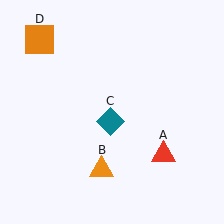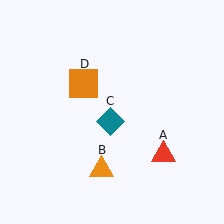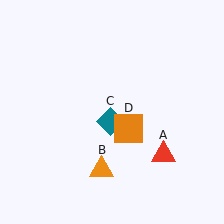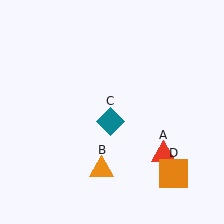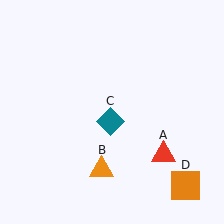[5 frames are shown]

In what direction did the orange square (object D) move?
The orange square (object D) moved down and to the right.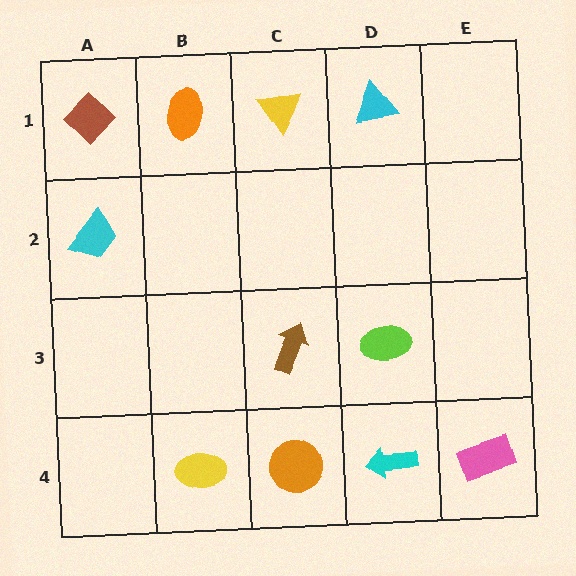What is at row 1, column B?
An orange ellipse.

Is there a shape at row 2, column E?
No, that cell is empty.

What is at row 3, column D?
A lime ellipse.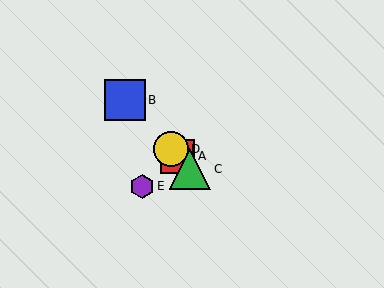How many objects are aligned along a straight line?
4 objects (A, B, C, D) are aligned along a straight line.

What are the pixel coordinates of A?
Object A is at (178, 156).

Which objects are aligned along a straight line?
Objects A, B, C, D are aligned along a straight line.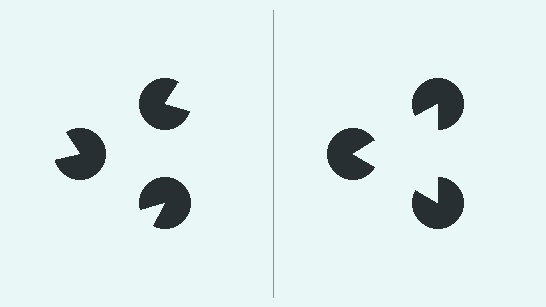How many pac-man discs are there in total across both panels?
6 — 3 on each side.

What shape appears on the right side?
An illusory triangle.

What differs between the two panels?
The pac-man discs are positioned identically on both sides; only the wedge orientations differ. On the right they align to a triangle; on the left they are misaligned.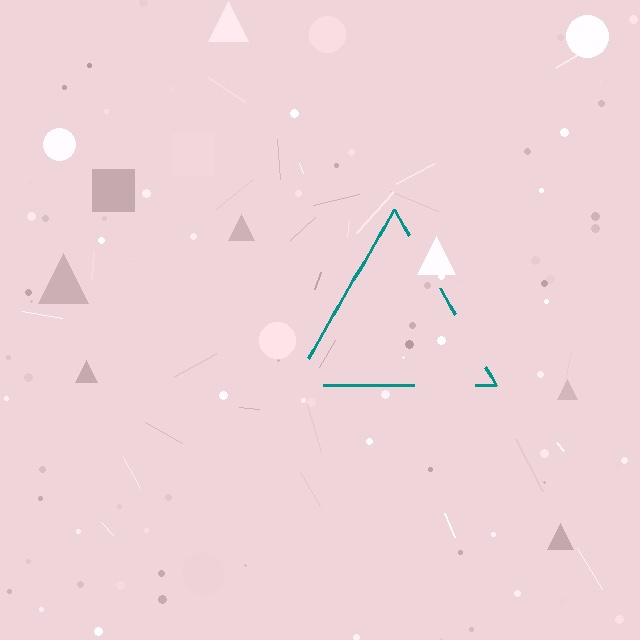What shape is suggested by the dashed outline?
The dashed outline suggests a triangle.